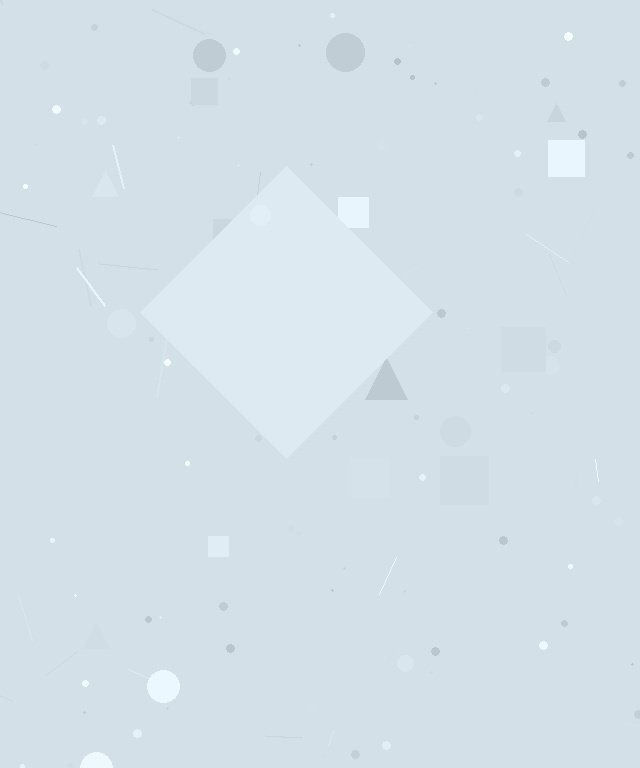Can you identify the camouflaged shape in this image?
The camouflaged shape is a diamond.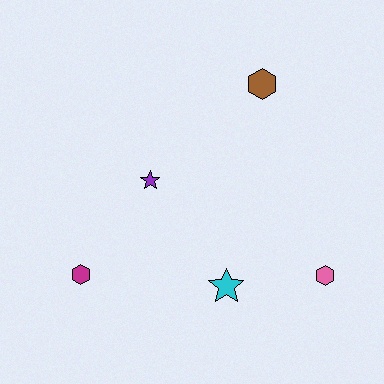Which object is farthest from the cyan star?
The brown hexagon is farthest from the cyan star.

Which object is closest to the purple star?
The magenta hexagon is closest to the purple star.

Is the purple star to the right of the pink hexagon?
No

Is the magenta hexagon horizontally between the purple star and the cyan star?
No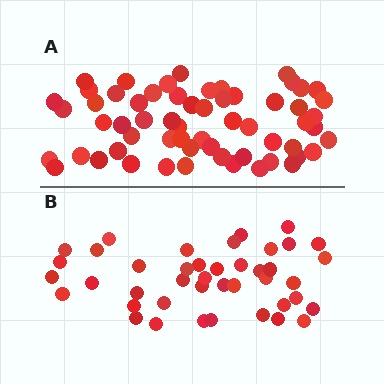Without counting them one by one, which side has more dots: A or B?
Region A (the top region) has more dots.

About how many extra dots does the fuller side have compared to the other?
Region A has approximately 20 more dots than region B.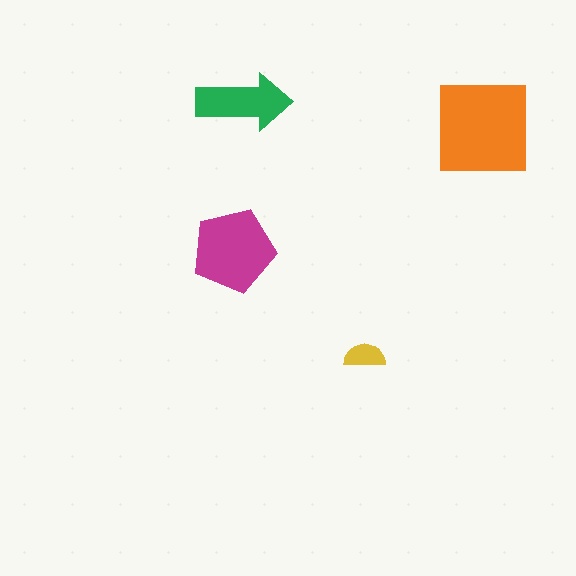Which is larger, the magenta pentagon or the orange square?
The orange square.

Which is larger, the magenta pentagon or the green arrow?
The magenta pentagon.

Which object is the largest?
The orange square.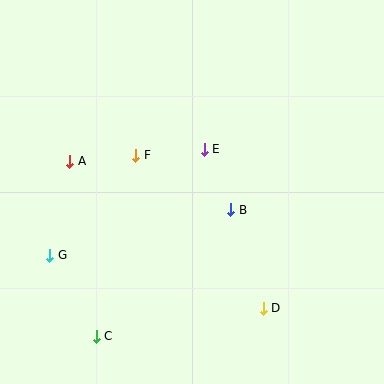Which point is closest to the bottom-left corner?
Point C is closest to the bottom-left corner.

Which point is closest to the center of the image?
Point B at (231, 210) is closest to the center.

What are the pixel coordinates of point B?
Point B is at (231, 210).